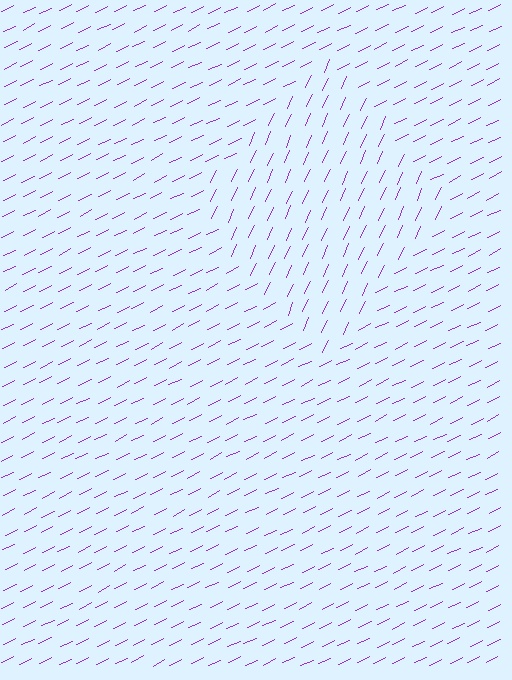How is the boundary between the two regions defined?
The boundary is defined purely by a change in line orientation (approximately 40 degrees difference). All lines are the same color and thickness.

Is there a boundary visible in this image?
Yes, there is a texture boundary formed by a change in line orientation.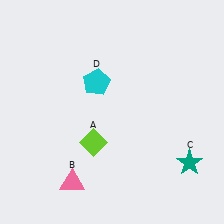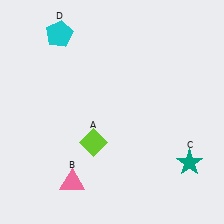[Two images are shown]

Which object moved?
The cyan pentagon (D) moved up.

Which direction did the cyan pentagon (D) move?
The cyan pentagon (D) moved up.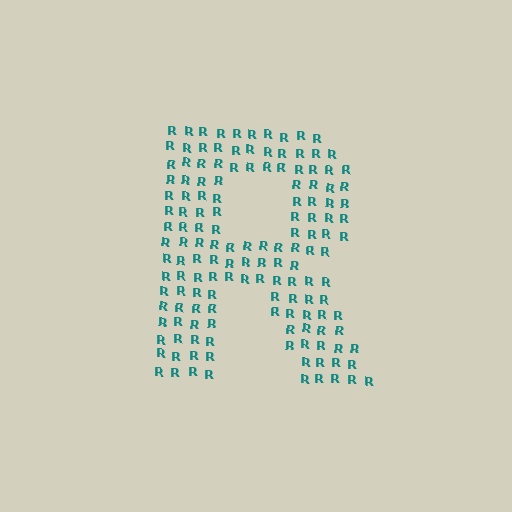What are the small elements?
The small elements are letter R's.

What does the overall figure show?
The overall figure shows the letter R.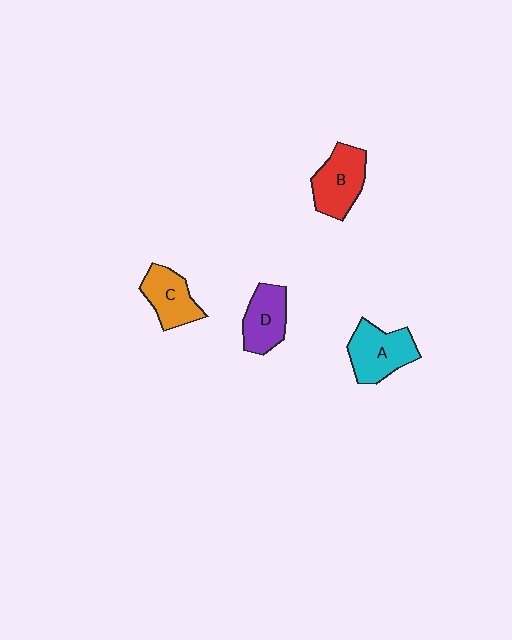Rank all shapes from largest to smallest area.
From largest to smallest: A (cyan), B (red), D (purple), C (orange).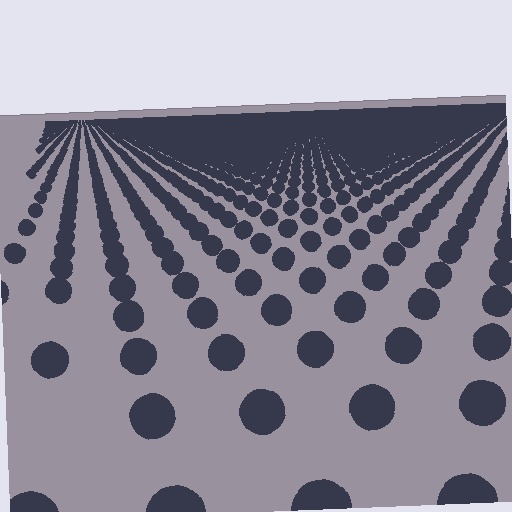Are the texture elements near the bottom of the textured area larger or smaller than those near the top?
Larger. Near the bottom, elements are closer to the viewer and appear at a bigger on-screen size.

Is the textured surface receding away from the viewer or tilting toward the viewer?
The surface is receding away from the viewer. Texture elements get smaller and denser toward the top.